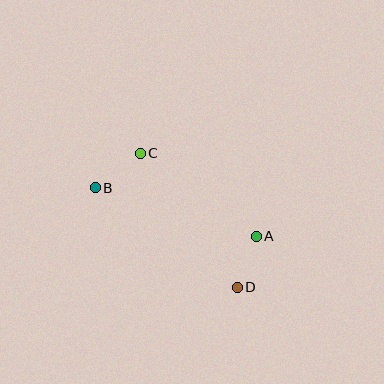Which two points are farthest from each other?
Points B and D are farthest from each other.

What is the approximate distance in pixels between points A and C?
The distance between A and C is approximately 142 pixels.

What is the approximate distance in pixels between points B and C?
The distance between B and C is approximately 57 pixels.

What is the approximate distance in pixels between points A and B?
The distance between A and B is approximately 168 pixels.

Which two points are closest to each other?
Points A and D are closest to each other.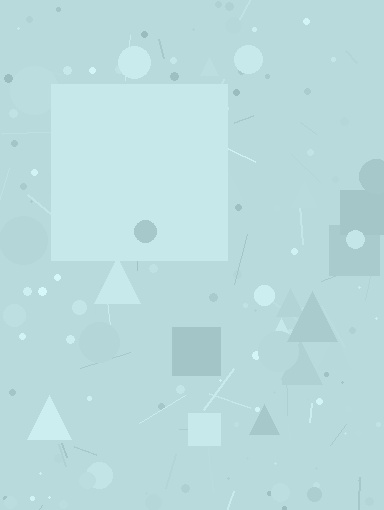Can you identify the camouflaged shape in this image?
The camouflaged shape is a square.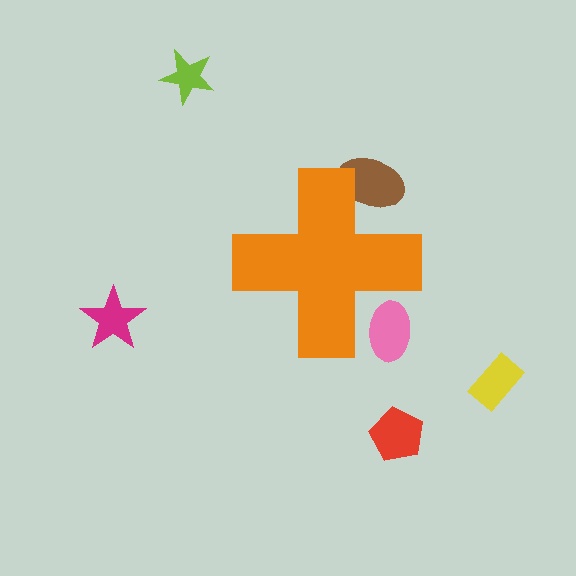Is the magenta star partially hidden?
No, the magenta star is fully visible.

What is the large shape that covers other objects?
An orange cross.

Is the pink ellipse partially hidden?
Yes, the pink ellipse is partially hidden behind the orange cross.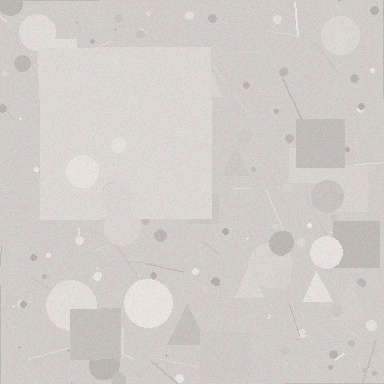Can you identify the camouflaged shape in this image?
The camouflaged shape is a square.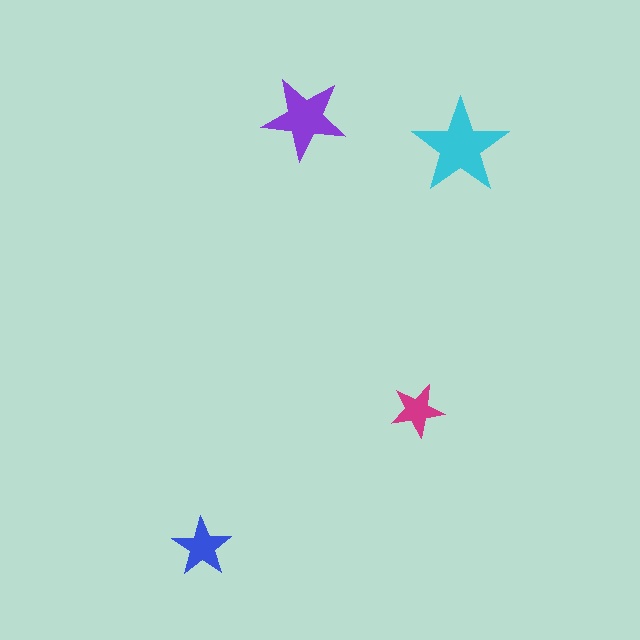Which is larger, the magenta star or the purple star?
The purple one.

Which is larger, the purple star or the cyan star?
The cyan one.